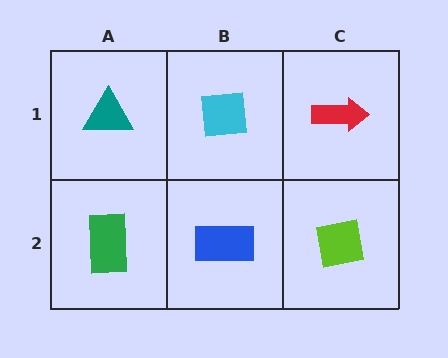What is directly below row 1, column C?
A lime square.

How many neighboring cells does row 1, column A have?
2.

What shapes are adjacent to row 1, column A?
A green rectangle (row 2, column A), a cyan square (row 1, column B).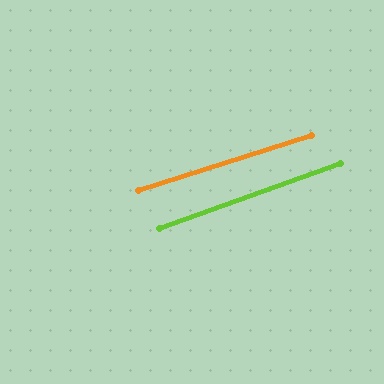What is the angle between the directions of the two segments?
Approximately 2 degrees.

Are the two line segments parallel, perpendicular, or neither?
Parallel — their directions differ by only 1.9°.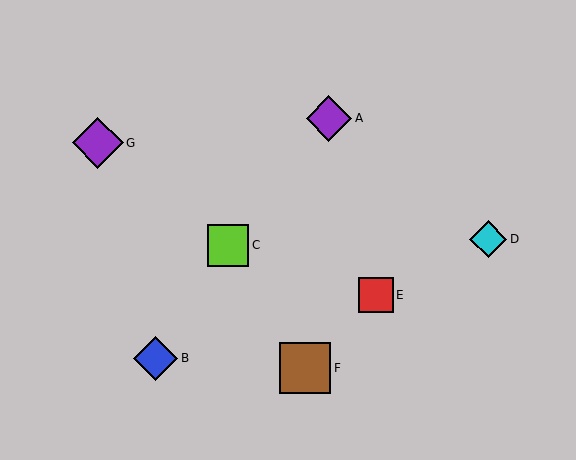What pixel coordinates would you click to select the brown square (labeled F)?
Click at (305, 368) to select the brown square F.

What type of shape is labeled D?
Shape D is a cyan diamond.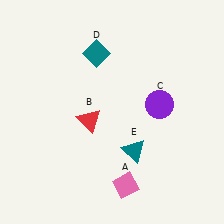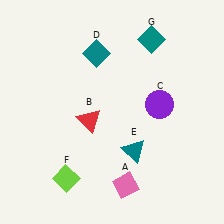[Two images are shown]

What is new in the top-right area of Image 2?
A teal diamond (G) was added in the top-right area of Image 2.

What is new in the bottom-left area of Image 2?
A lime diamond (F) was added in the bottom-left area of Image 2.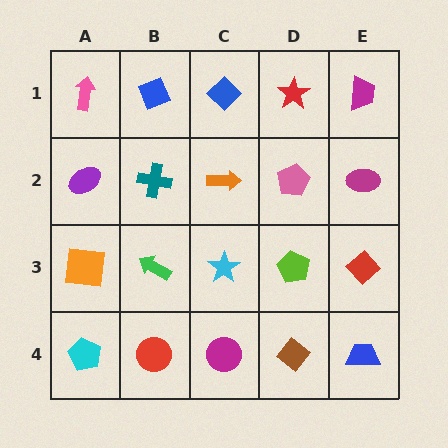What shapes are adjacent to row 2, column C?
A blue diamond (row 1, column C), a cyan star (row 3, column C), a teal cross (row 2, column B), a pink pentagon (row 2, column D).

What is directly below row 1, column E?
A magenta ellipse.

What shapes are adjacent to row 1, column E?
A magenta ellipse (row 2, column E), a red star (row 1, column D).